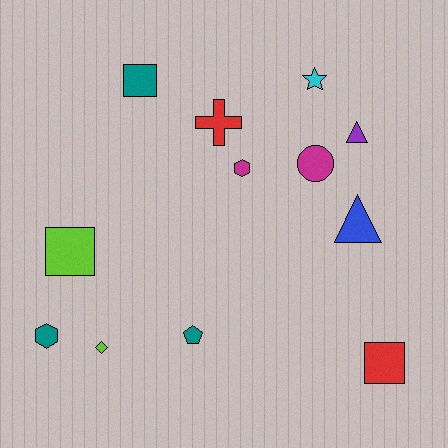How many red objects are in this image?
There are 2 red objects.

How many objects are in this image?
There are 12 objects.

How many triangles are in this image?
There are 2 triangles.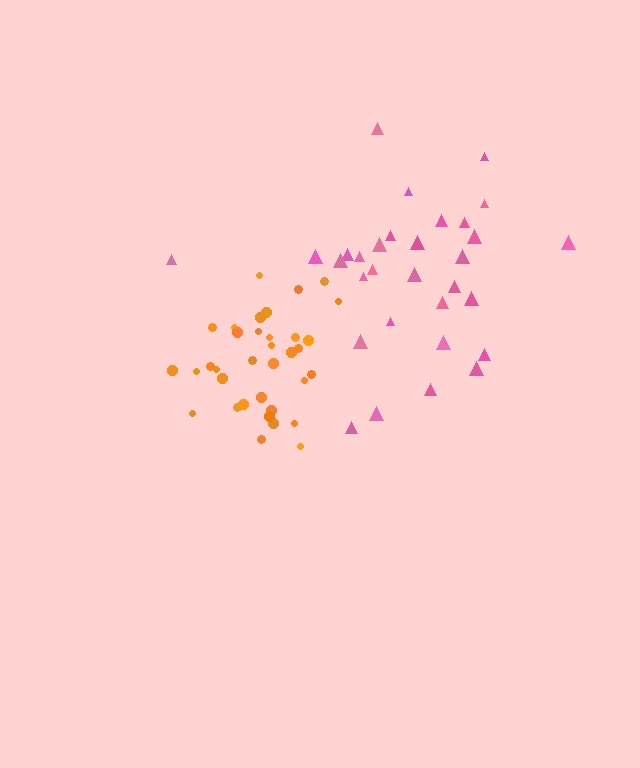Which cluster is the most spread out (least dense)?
Pink.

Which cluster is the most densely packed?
Orange.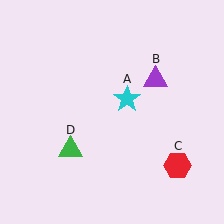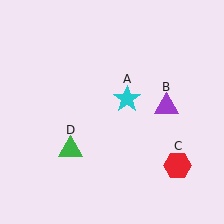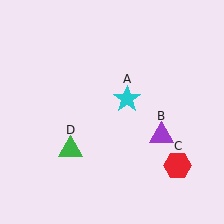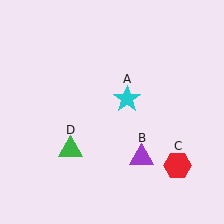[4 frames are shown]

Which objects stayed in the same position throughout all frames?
Cyan star (object A) and red hexagon (object C) and green triangle (object D) remained stationary.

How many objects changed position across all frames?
1 object changed position: purple triangle (object B).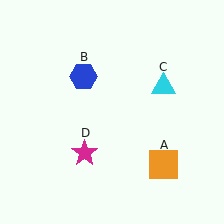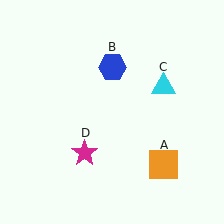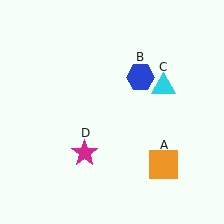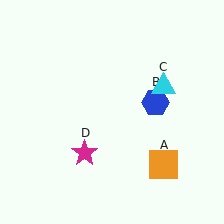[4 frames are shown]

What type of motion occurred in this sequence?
The blue hexagon (object B) rotated clockwise around the center of the scene.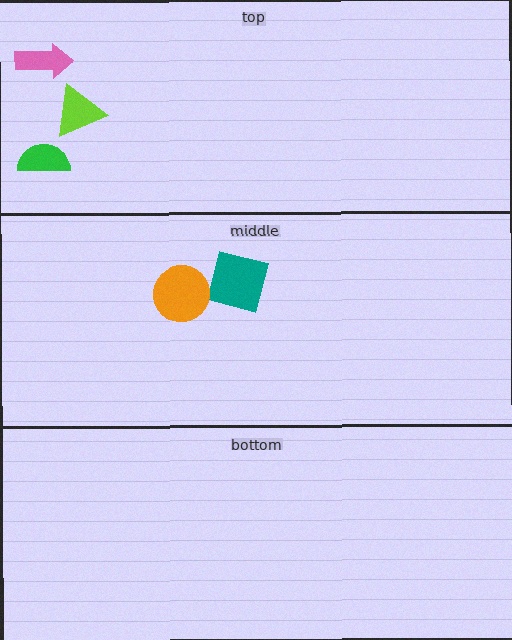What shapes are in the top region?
The lime triangle, the pink arrow, the green semicircle.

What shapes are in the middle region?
The teal square, the orange circle.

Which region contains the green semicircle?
The top region.